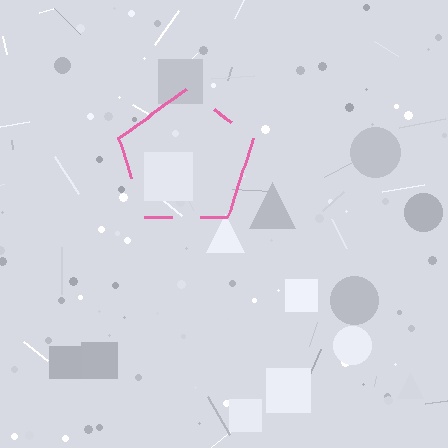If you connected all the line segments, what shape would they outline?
They would outline a pentagon.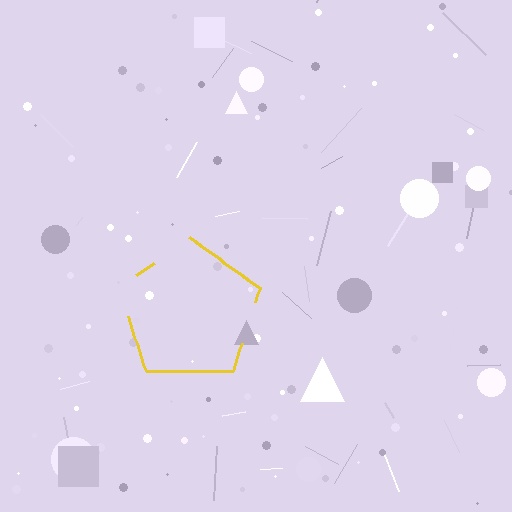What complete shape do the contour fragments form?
The contour fragments form a pentagon.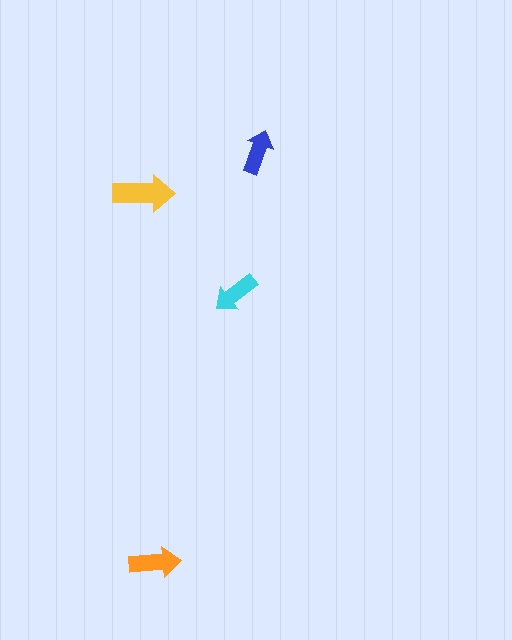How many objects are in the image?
There are 4 objects in the image.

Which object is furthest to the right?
The blue arrow is rightmost.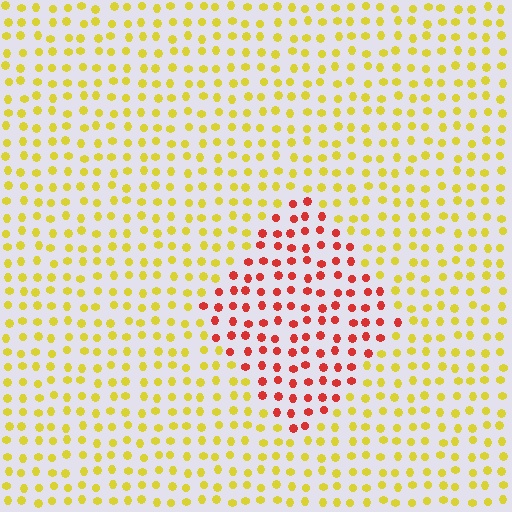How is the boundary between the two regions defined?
The boundary is defined purely by a slight shift in hue (about 58 degrees). Spacing, size, and orientation are identical on both sides.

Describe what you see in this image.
The image is filled with small yellow elements in a uniform arrangement. A diamond-shaped region is visible where the elements are tinted to a slightly different hue, forming a subtle color boundary.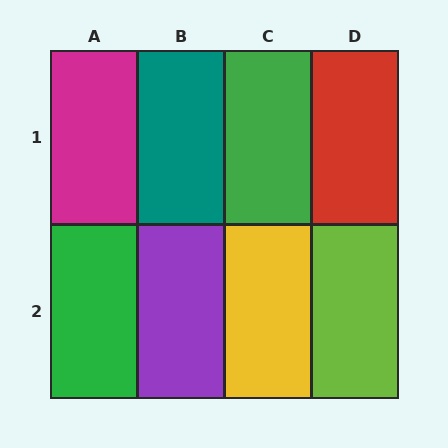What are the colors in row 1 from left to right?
Magenta, teal, green, red.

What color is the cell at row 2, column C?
Yellow.